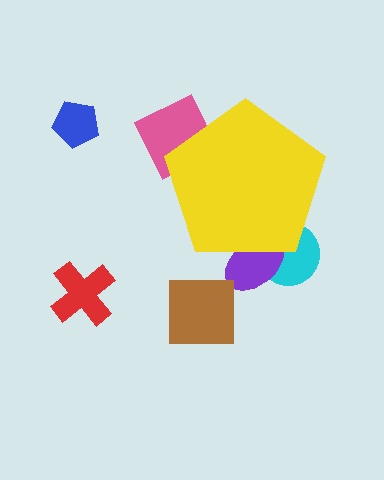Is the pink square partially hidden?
Yes, the pink square is partially hidden behind the yellow pentagon.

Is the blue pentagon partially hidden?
No, the blue pentagon is fully visible.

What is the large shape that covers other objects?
A yellow pentagon.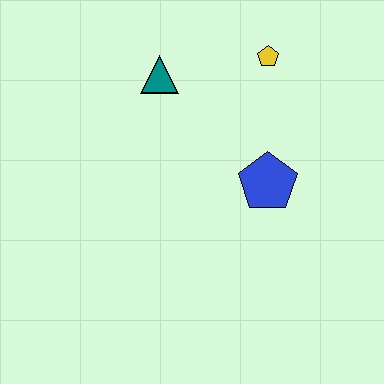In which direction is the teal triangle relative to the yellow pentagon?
The teal triangle is to the left of the yellow pentagon.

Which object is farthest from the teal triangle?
The blue pentagon is farthest from the teal triangle.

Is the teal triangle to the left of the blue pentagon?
Yes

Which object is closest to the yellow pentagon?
The teal triangle is closest to the yellow pentagon.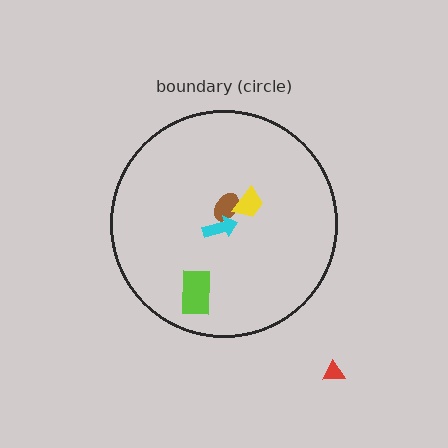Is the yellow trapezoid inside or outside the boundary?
Inside.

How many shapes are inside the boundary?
4 inside, 1 outside.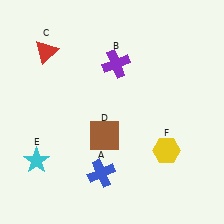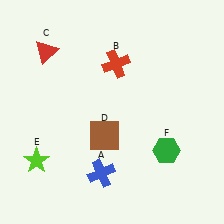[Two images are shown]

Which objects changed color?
B changed from purple to red. E changed from cyan to lime. F changed from yellow to green.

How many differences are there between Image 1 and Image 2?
There are 3 differences between the two images.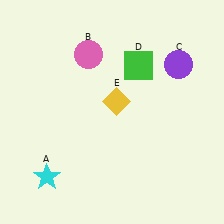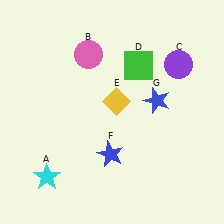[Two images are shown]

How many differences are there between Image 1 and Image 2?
There are 2 differences between the two images.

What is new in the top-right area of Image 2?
A blue star (G) was added in the top-right area of Image 2.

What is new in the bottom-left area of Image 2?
A blue star (F) was added in the bottom-left area of Image 2.